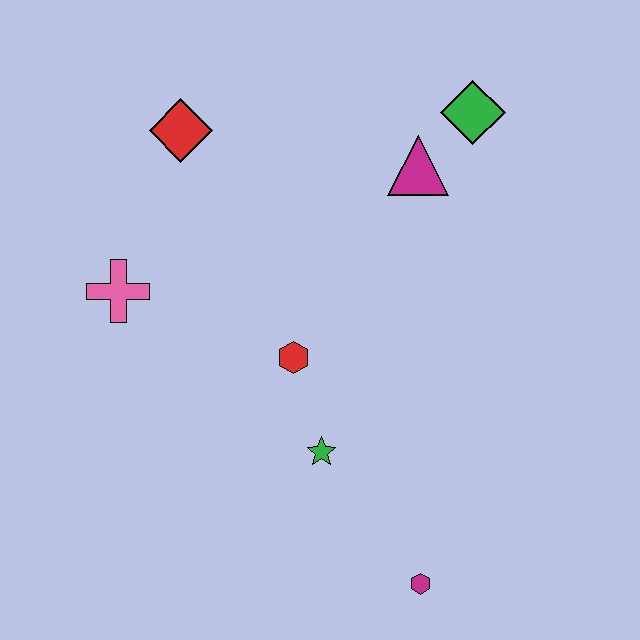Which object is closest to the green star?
The red hexagon is closest to the green star.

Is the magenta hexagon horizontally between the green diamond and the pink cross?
Yes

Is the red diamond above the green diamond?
No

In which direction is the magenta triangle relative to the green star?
The magenta triangle is above the green star.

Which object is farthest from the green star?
The green diamond is farthest from the green star.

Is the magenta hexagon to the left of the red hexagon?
No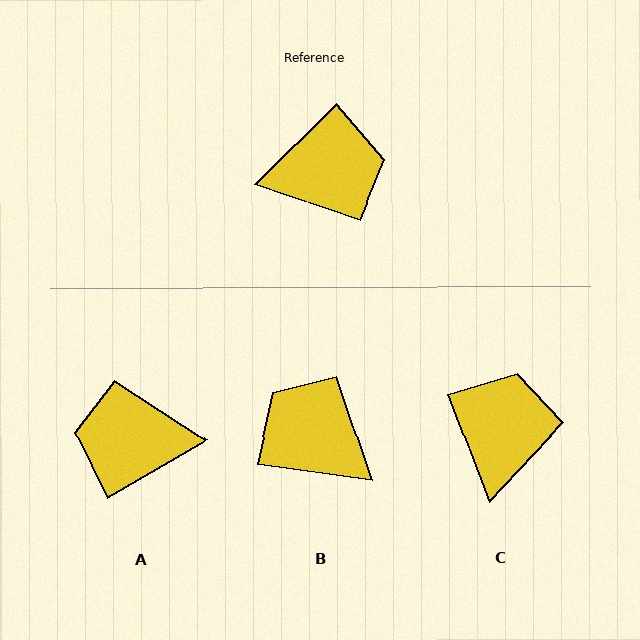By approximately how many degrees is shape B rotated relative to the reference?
Approximately 127 degrees counter-clockwise.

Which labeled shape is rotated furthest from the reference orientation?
A, about 165 degrees away.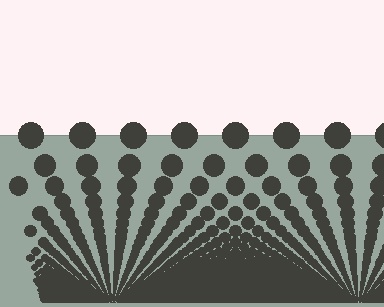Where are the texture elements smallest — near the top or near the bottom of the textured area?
Near the bottom.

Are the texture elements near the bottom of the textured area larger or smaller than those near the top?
Smaller. The gradient is inverted — elements near the bottom are smaller and denser.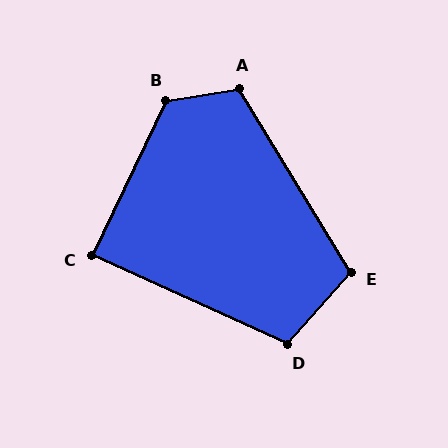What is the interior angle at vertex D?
Approximately 107 degrees (obtuse).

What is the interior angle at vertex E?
Approximately 107 degrees (obtuse).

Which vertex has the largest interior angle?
B, at approximately 125 degrees.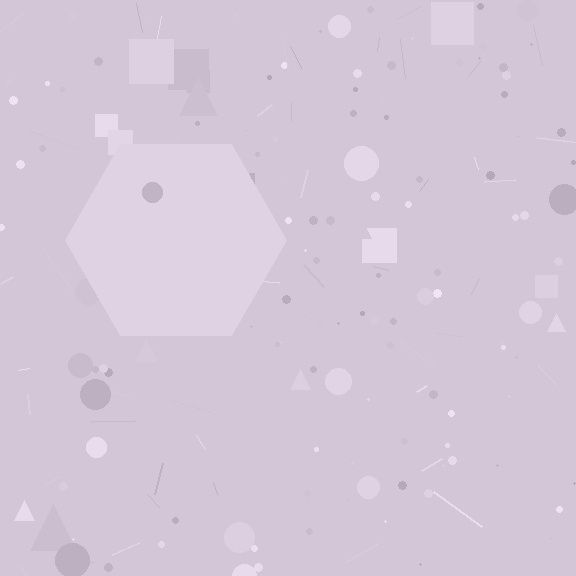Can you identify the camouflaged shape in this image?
The camouflaged shape is a hexagon.